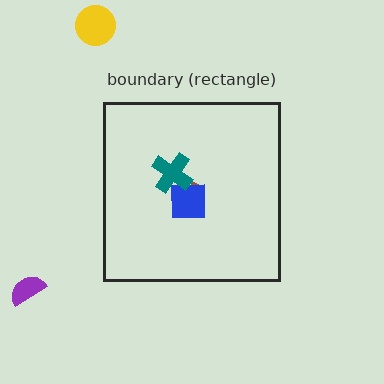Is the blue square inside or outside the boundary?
Inside.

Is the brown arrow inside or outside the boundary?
Inside.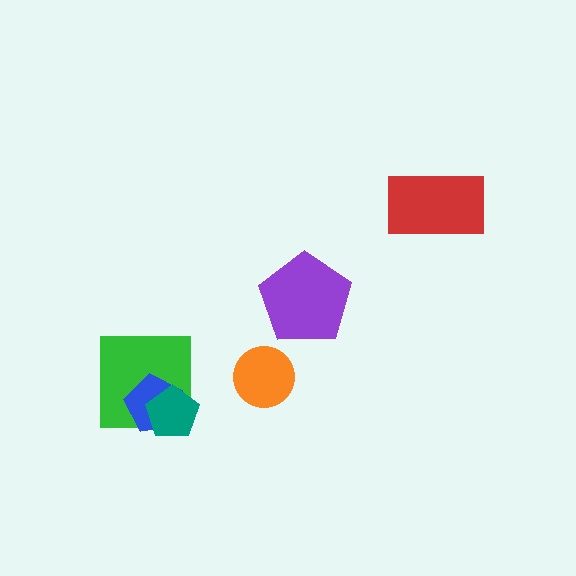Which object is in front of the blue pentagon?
The teal pentagon is in front of the blue pentagon.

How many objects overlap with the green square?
2 objects overlap with the green square.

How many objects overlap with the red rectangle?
0 objects overlap with the red rectangle.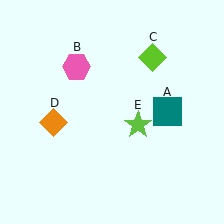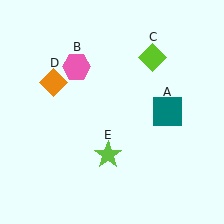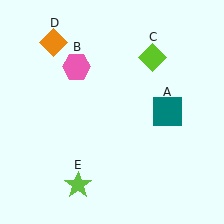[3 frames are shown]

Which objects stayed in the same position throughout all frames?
Teal square (object A) and pink hexagon (object B) and lime diamond (object C) remained stationary.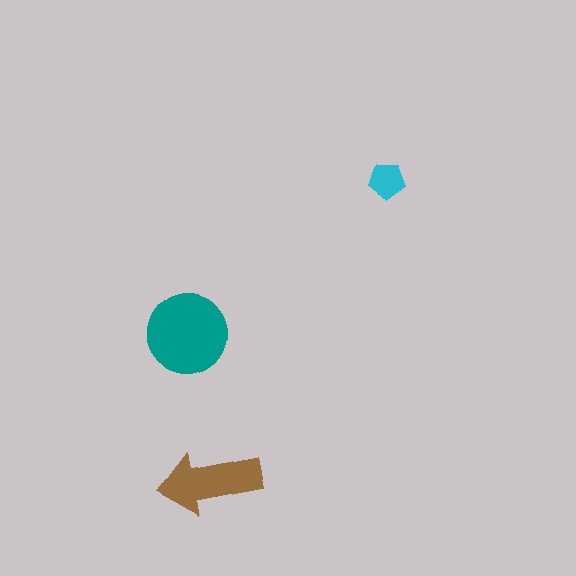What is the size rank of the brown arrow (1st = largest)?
2nd.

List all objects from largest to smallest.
The teal circle, the brown arrow, the cyan pentagon.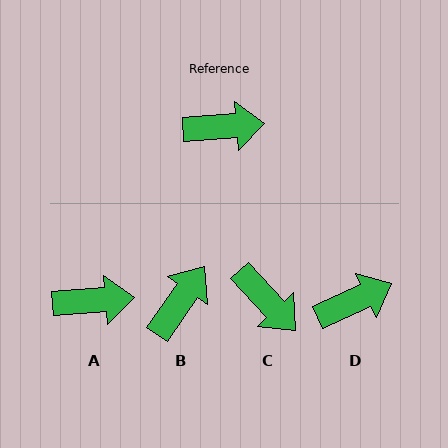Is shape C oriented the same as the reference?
No, it is off by about 51 degrees.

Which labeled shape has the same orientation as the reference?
A.